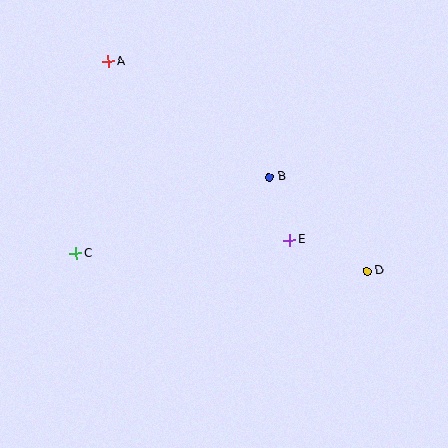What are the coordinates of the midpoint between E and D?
The midpoint between E and D is at (328, 256).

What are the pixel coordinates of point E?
Point E is at (290, 240).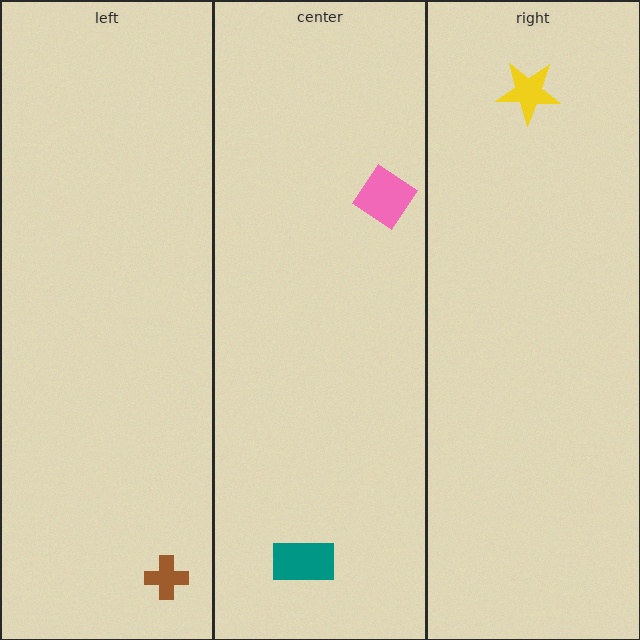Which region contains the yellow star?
The right region.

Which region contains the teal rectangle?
The center region.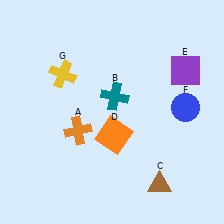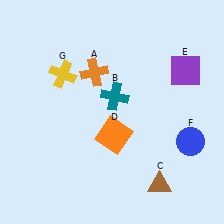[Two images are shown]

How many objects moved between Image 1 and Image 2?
2 objects moved between the two images.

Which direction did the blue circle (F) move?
The blue circle (F) moved down.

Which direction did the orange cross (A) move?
The orange cross (A) moved up.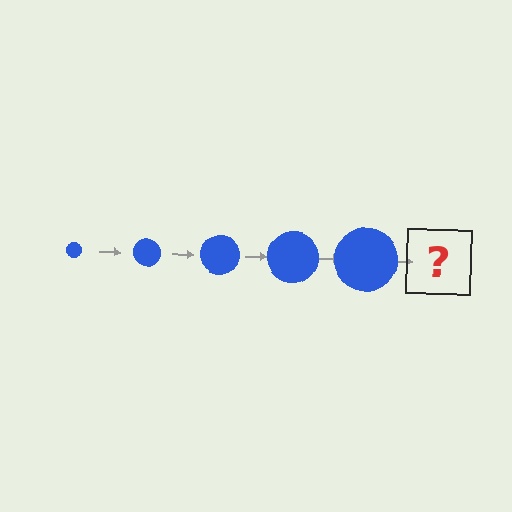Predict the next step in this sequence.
The next step is a blue circle, larger than the previous one.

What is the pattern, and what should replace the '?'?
The pattern is that the circle gets progressively larger each step. The '?' should be a blue circle, larger than the previous one.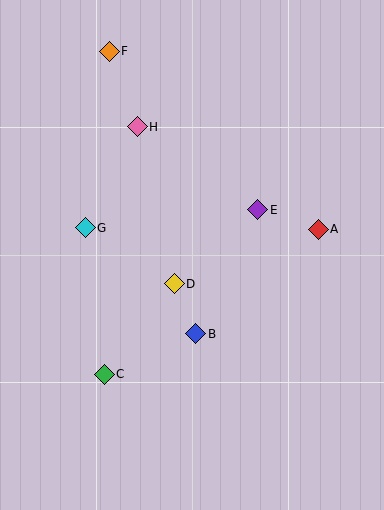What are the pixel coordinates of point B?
Point B is at (196, 334).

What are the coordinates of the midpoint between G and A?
The midpoint between G and A is at (202, 228).